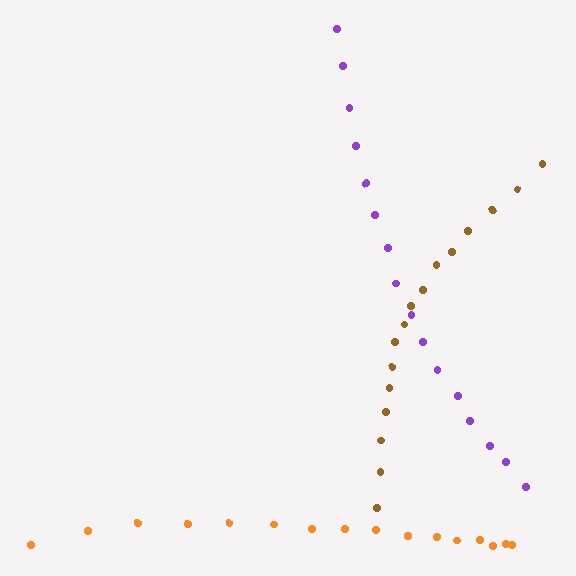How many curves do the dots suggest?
There are 3 distinct paths.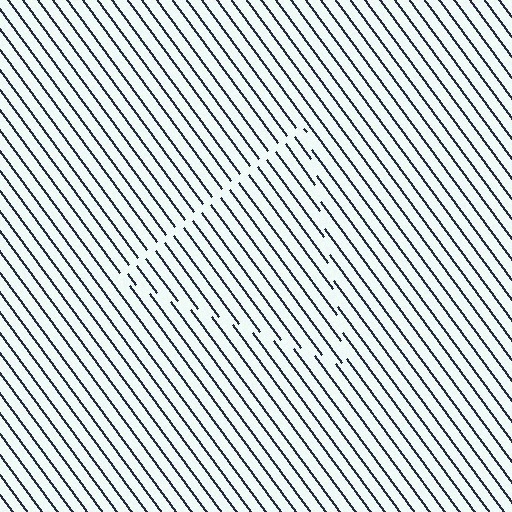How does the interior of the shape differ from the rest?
The interior of the shape contains the same grating, shifted by half a period — the contour is defined by the phase discontinuity where line-ends from the inner and outer gratings abut.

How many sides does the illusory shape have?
3 sides — the line-ends trace a triangle.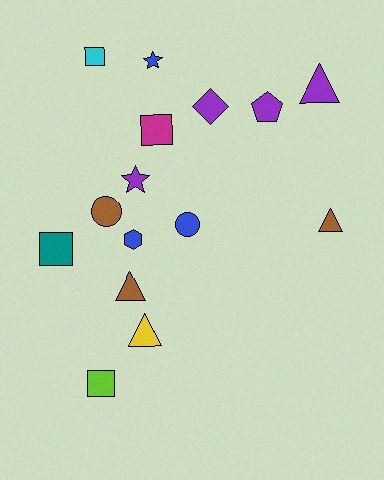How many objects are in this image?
There are 15 objects.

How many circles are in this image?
There are 2 circles.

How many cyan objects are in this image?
There is 1 cyan object.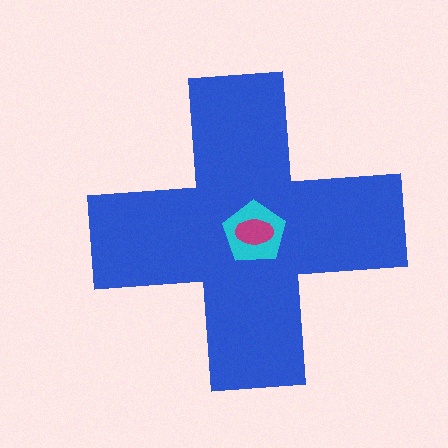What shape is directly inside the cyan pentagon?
The magenta ellipse.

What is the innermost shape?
The magenta ellipse.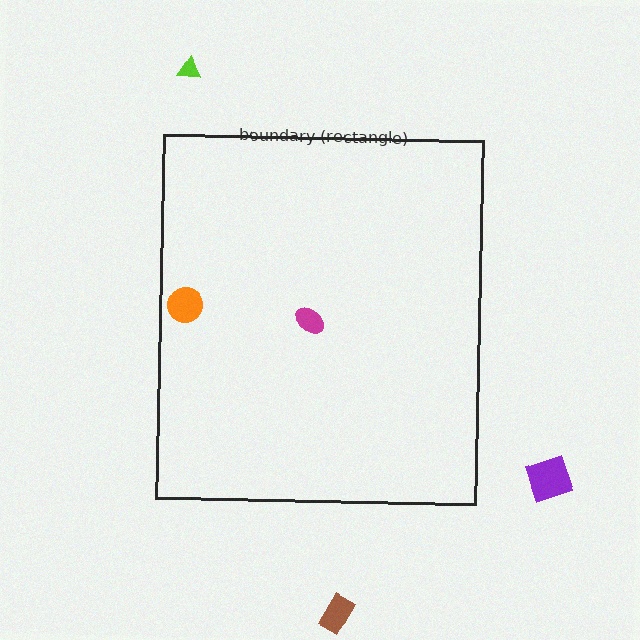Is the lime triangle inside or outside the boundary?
Outside.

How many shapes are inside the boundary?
2 inside, 3 outside.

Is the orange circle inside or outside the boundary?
Inside.